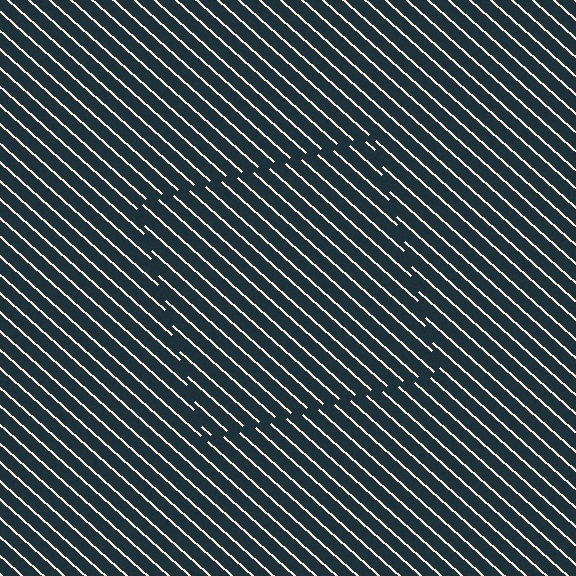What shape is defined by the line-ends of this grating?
An illusory square. The interior of the shape contains the same grating, shifted by half a period — the contour is defined by the phase discontinuity where line-ends from the inner and outer gratings abut.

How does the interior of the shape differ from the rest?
The interior of the shape contains the same grating, shifted by half a period — the contour is defined by the phase discontinuity where line-ends from the inner and outer gratings abut.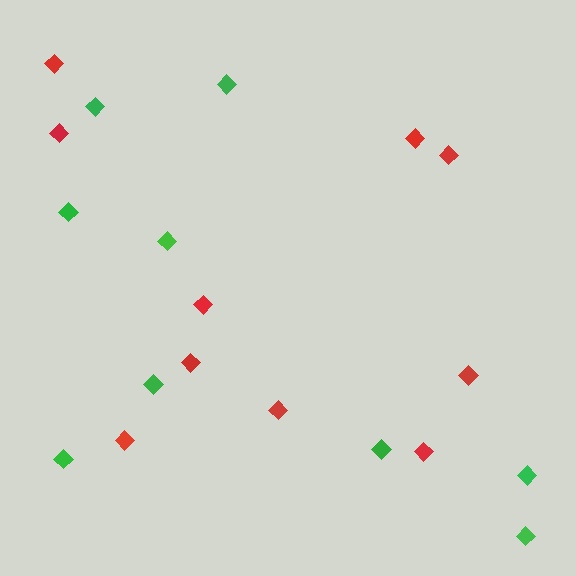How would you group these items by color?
There are 2 groups: one group of red diamonds (10) and one group of green diamonds (9).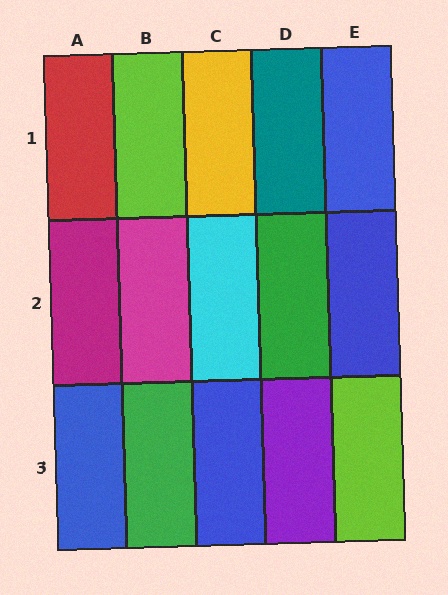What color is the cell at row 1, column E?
Blue.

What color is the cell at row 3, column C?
Blue.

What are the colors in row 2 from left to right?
Magenta, magenta, cyan, green, blue.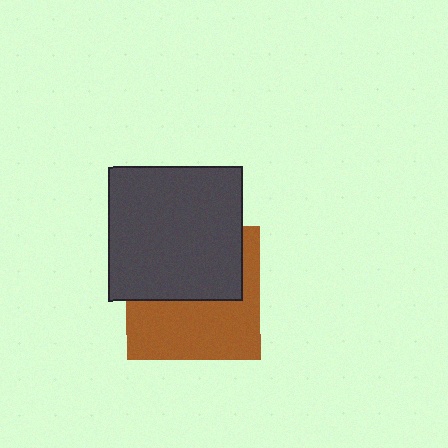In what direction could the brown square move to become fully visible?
The brown square could move down. That would shift it out from behind the dark gray square entirely.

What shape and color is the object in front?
The object in front is a dark gray square.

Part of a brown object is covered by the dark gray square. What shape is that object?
It is a square.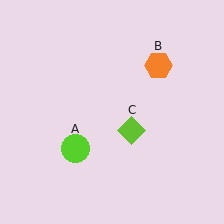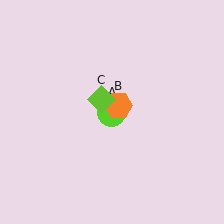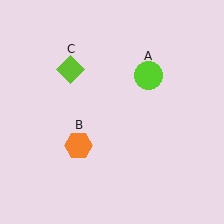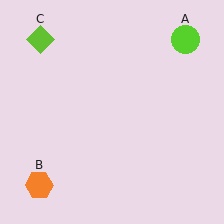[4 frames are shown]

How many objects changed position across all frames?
3 objects changed position: lime circle (object A), orange hexagon (object B), lime diamond (object C).